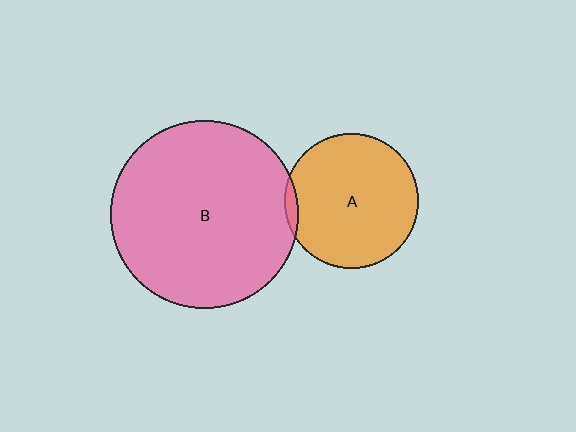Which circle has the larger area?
Circle B (pink).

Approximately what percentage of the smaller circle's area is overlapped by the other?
Approximately 5%.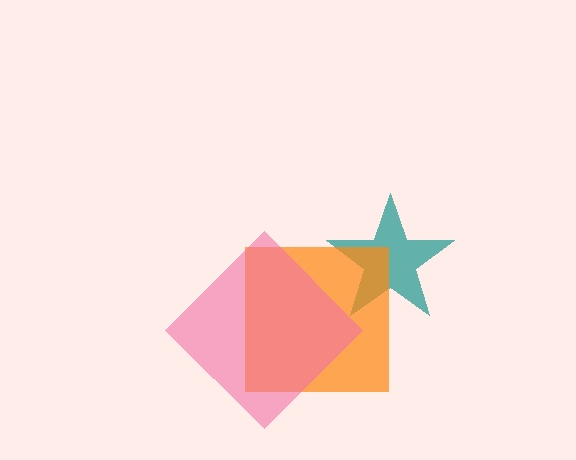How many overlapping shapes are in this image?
There are 3 overlapping shapes in the image.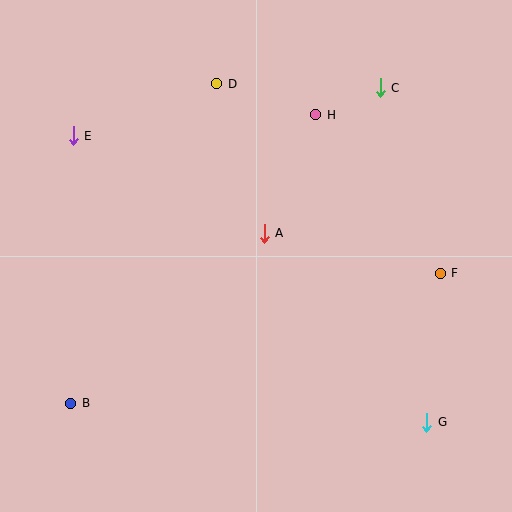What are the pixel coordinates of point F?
Point F is at (440, 273).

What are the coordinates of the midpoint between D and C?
The midpoint between D and C is at (298, 86).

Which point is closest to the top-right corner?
Point C is closest to the top-right corner.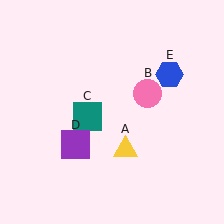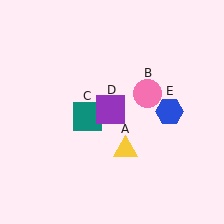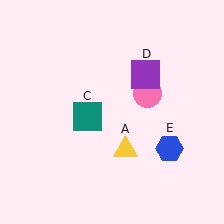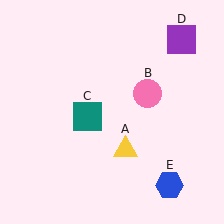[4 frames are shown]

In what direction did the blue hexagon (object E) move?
The blue hexagon (object E) moved down.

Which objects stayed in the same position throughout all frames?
Yellow triangle (object A) and pink circle (object B) and teal square (object C) remained stationary.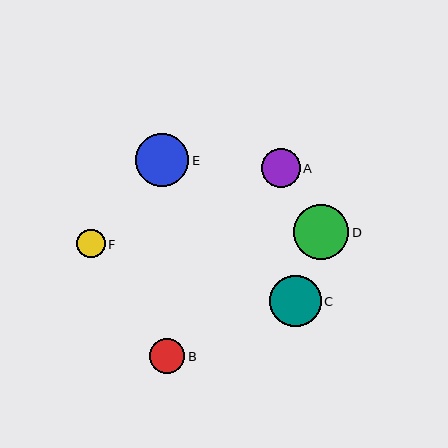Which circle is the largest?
Circle D is the largest with a size of approximately 55 pixels.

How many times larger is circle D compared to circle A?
Circle D is approximately 1.4 times the size of circle A.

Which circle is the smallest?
Circle F is the smallest with a size of approximately 29 pixels.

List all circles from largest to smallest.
From largest to smallest: D, E, C, A, B, F.